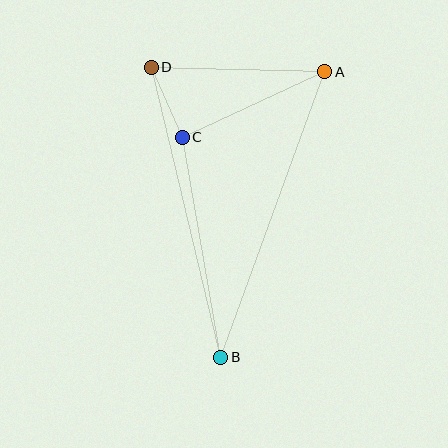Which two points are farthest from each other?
Points A and B are farthest from each other.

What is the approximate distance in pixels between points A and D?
The distance between A and D is approximately 173 pixels.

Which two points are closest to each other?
Points C and D are closest to each other.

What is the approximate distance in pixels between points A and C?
The distance between A and C is approximately 157 pixels.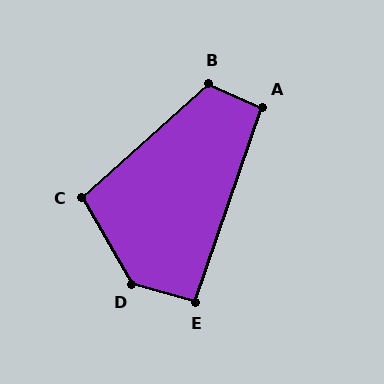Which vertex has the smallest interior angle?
E, at approximately 93 degrees.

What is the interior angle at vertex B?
Approximately 114 degrees (obtuse).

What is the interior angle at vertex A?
Approximately 95 degrees (obtuse).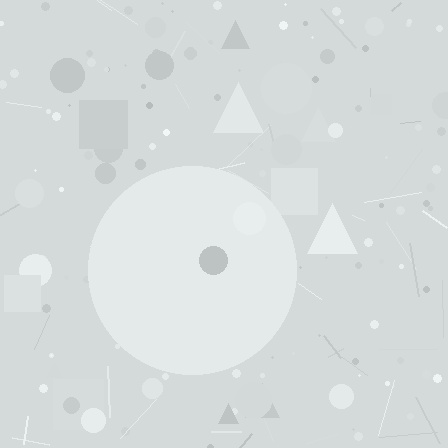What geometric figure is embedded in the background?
A circle is embedded in the background.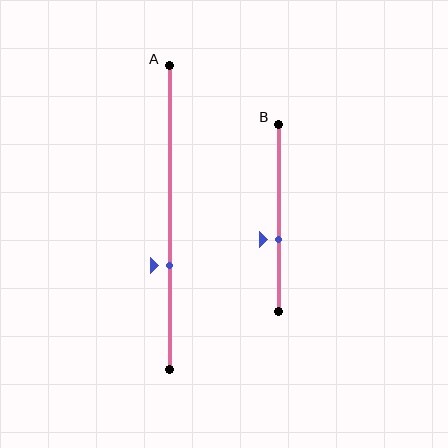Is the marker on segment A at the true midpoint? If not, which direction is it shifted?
No, the marker on segment A is shifted downward by about 16% of the segment length.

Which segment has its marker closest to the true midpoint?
Segment B has its marker closest to the true midpoint.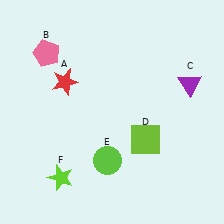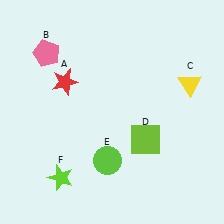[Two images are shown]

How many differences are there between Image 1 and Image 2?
There is 1 difference between the two images.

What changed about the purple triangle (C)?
In Image 1, C is purple. In Image 2, it changed to yellow.